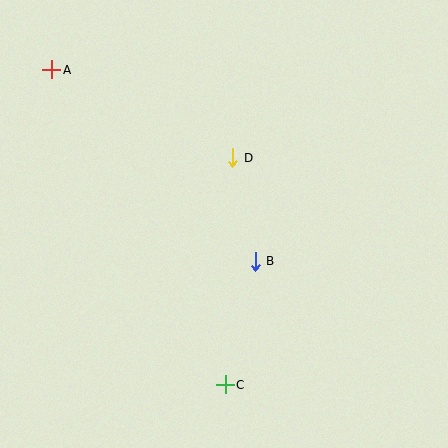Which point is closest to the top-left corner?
Point A is closest to the top-left corner.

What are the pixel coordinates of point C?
Point C is at (225, 385).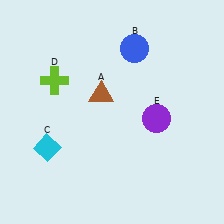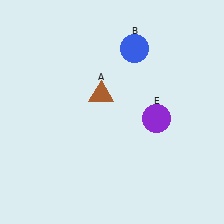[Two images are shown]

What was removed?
The cyan diamond (C), the lime cross (D) were removed in Image 2.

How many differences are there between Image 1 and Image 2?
There are 2 differences between the two images.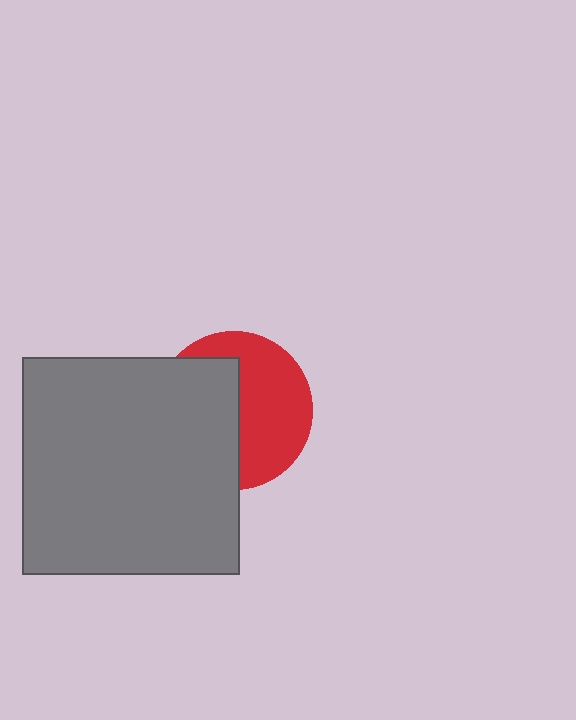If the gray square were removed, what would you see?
You would see the complete red circle.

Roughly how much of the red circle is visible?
About half of it is visible (roughly 52%).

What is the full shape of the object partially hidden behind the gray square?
The partially hidden object is a red circle.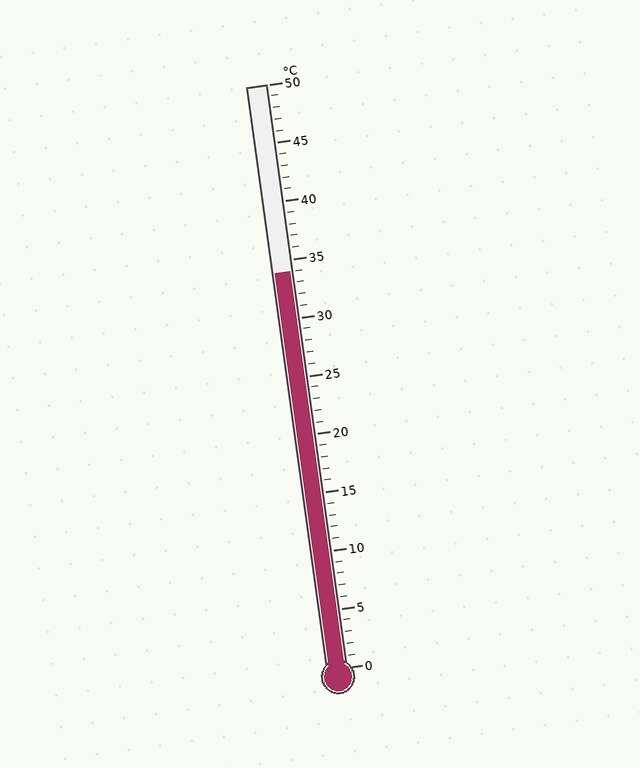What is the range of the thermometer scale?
The thermometer scale ranges from 0°C to 50°C.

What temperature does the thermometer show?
The thermometer shows approximately 34°C.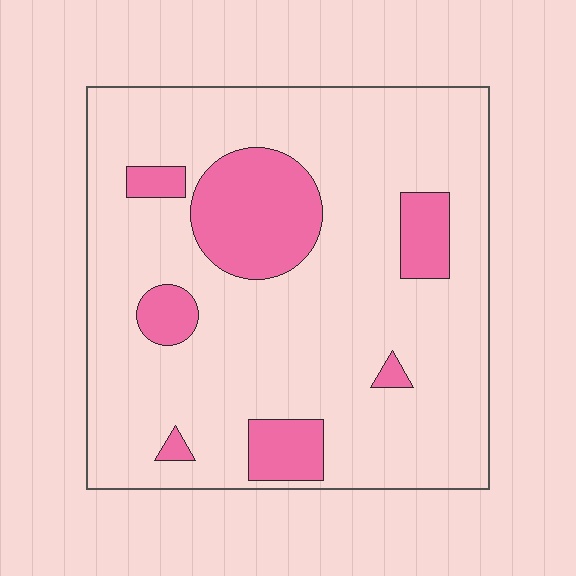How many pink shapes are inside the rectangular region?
7.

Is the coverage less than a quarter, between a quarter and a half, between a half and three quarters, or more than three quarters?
Less than a quarter.